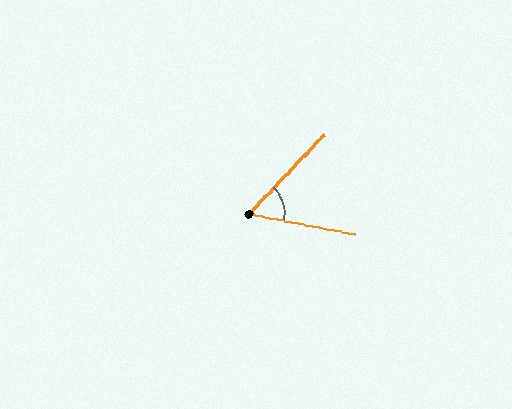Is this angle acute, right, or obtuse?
It is acute.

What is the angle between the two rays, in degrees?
Approximately 58 degrees.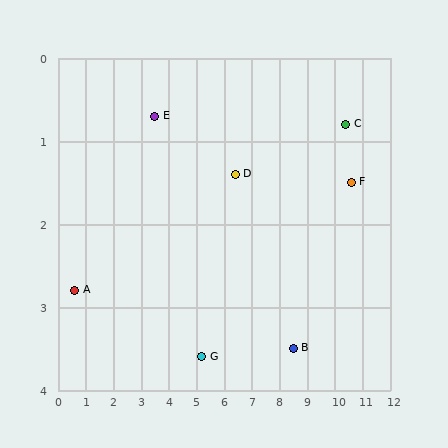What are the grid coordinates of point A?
Point A is at approximately (0.6, 2.8).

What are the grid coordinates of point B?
Point B is at approximately (8.5, 3.5).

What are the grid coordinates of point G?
Point G is at approximately (5.2, 3.6).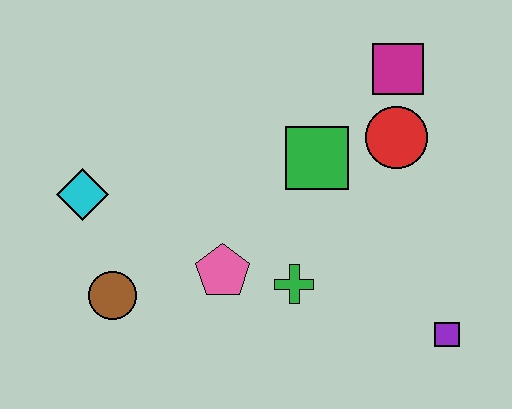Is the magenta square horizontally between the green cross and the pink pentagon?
No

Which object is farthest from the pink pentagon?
The magenta square is farthest from the pink pentagon.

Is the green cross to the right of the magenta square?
No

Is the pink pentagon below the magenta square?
Yes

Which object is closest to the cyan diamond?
The brown circle is closest to the cyan diamond.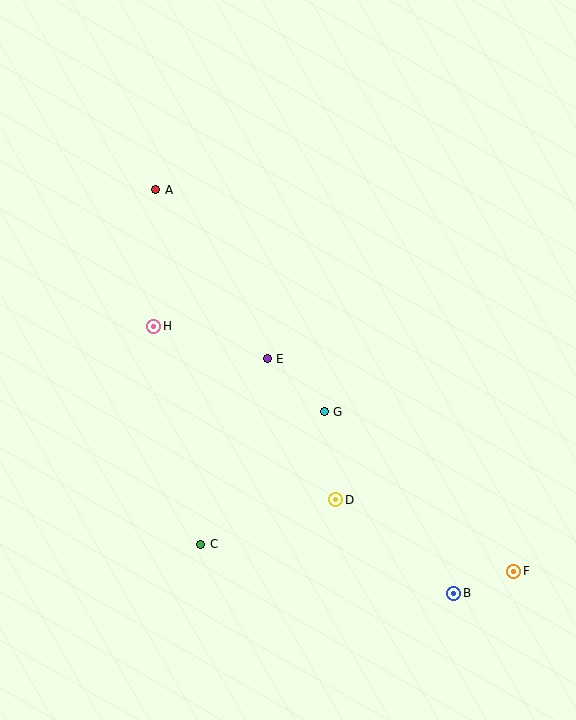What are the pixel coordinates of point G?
Point G is at (324, 412).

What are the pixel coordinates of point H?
Point H is at (154, 326).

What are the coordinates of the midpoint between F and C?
The midpoint between F and C is at (357, 558).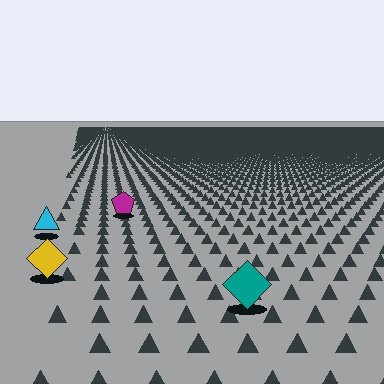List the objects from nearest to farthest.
From nearest to farthest: the teal diamond, the yellow diamond, the cyan triangle, the magenta pentagon.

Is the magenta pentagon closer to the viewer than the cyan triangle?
No. The cyan triangle is closer — you can tell from the texture gradient: the ground texture is coarser near it.